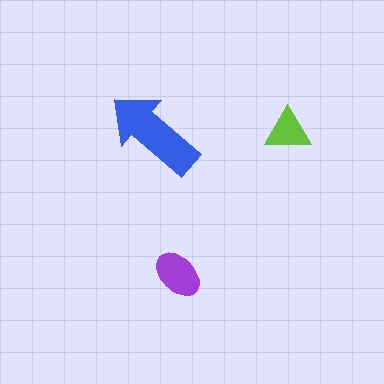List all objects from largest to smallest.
The blue arrow, the purple ellipse, the lime triangle.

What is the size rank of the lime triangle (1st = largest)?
3rd.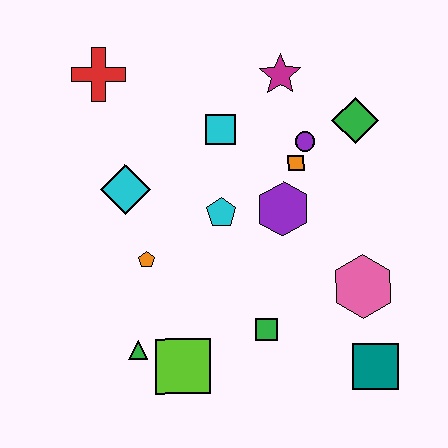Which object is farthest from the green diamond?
The green triangle is farthest from the green diamond.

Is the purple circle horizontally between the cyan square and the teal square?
Yes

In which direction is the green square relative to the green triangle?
The green square is to the right of the green triangle.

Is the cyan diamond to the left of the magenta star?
Yes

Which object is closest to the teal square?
The pink hexagon is closest to the teal square.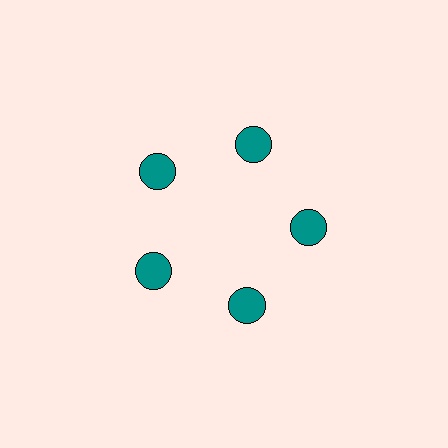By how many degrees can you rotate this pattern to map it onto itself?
The pattern maps onto itself every 72 degrees of rotation.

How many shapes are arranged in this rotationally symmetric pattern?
There are 5 shapes, arranged in 5 groups of 1.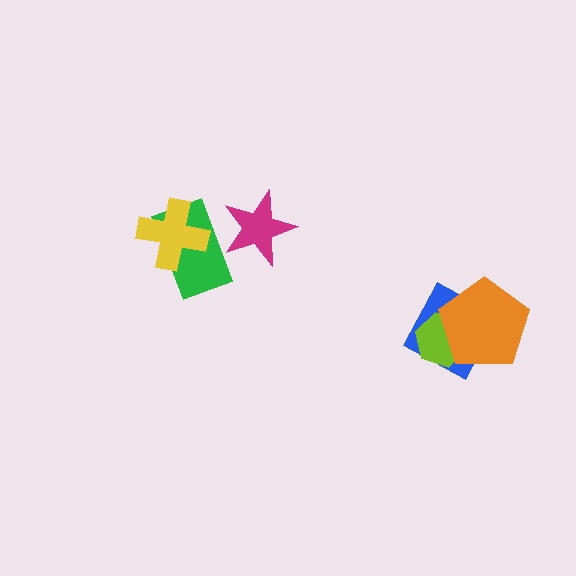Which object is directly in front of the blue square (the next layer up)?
The lime hexagon is directly in front of the blue square.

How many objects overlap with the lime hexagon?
2 objects overlap with the lime hexagon.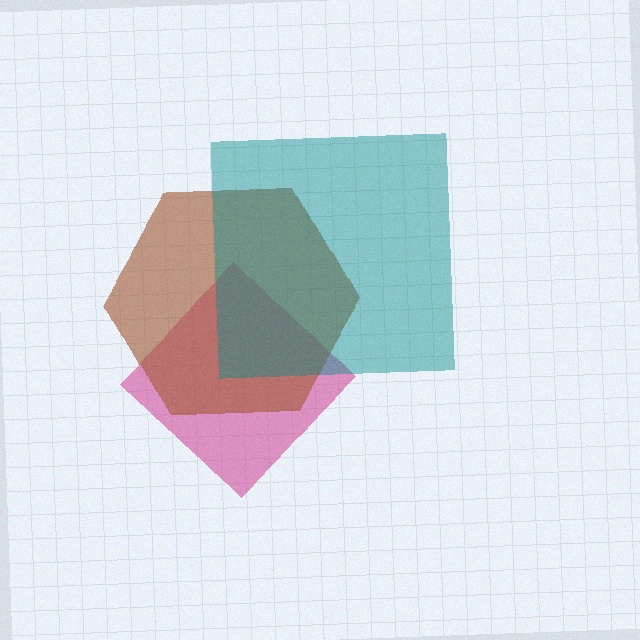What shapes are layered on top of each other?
The layered shapes are: a magenta diamond, a brown hexagon, a teal square.